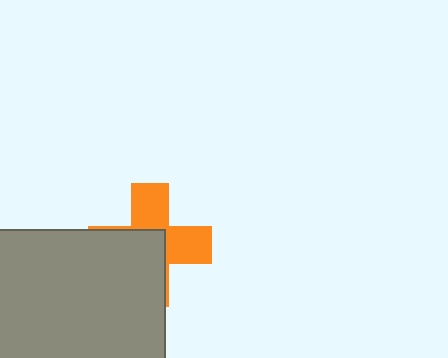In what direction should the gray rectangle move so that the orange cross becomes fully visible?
The gray rectangle should move toward the lower-left. That is the shortest direction to clear the overlap and leave the orange cross fully visible.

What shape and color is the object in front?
The object in front is a gray rectangle.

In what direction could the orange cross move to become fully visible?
The orange cross could move toward the upper-right. That would shift it out from behind the gray rectangle entirely.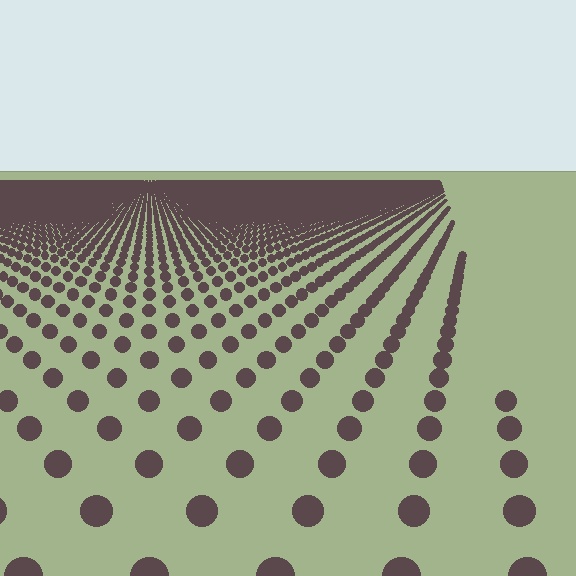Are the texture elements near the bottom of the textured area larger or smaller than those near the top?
Larger. Near the bottom, elements are closer to the viewer and appear at a bigger on-screen size.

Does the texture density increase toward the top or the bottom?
Density increases toward the top.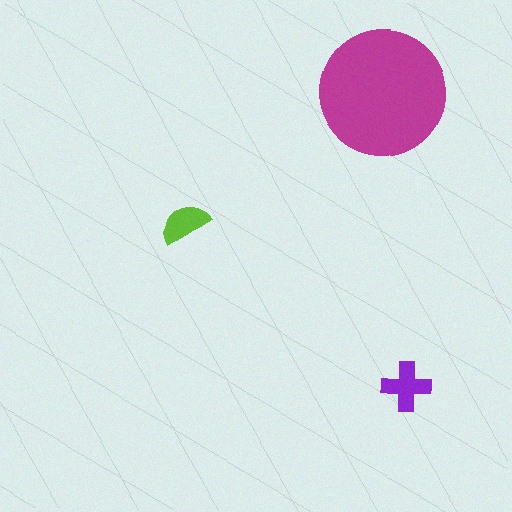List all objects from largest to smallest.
The magenta circle, the purple cross, the lime semicircle.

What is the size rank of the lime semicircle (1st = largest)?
3rd.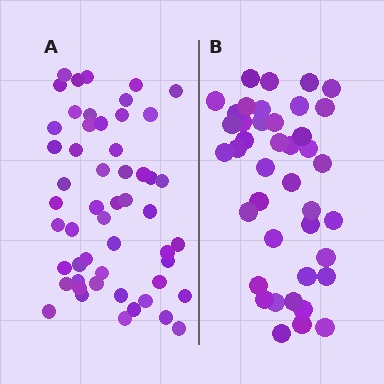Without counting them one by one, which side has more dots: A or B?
Region A (the left region) has more dots.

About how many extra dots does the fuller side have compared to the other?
Region A has roughly 12 or so more dots than region B.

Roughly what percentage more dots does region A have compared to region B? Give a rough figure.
About 30% more.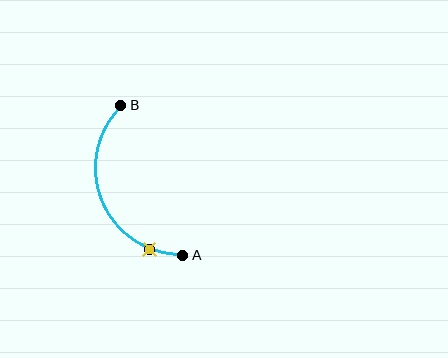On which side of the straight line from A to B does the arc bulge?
The arc bulges to the left of the straight line connecting A and B.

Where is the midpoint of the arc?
The arc midpoint is the point on the curve farthest from the straight line joining A and B. It sits to the left of that line.